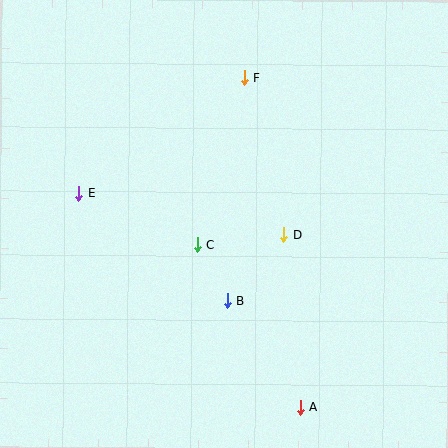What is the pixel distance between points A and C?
The distance between A and C is 192 pixels.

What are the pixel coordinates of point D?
Point D is at (284, 235).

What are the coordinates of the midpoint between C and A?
The midpoint between C and A is at (248, 326).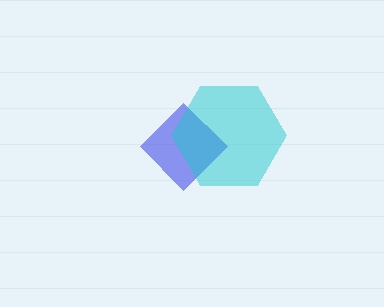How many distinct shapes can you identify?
There are 2 distinct shapes: a blue diamond, a cyan hexagon.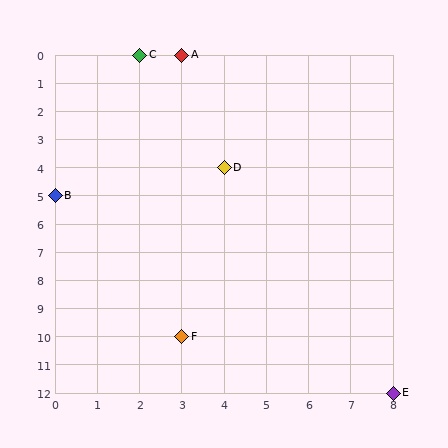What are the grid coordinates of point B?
Point B is at grid coordinates (0, 5).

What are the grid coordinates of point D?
Point D is at grid coordinates (4, 4).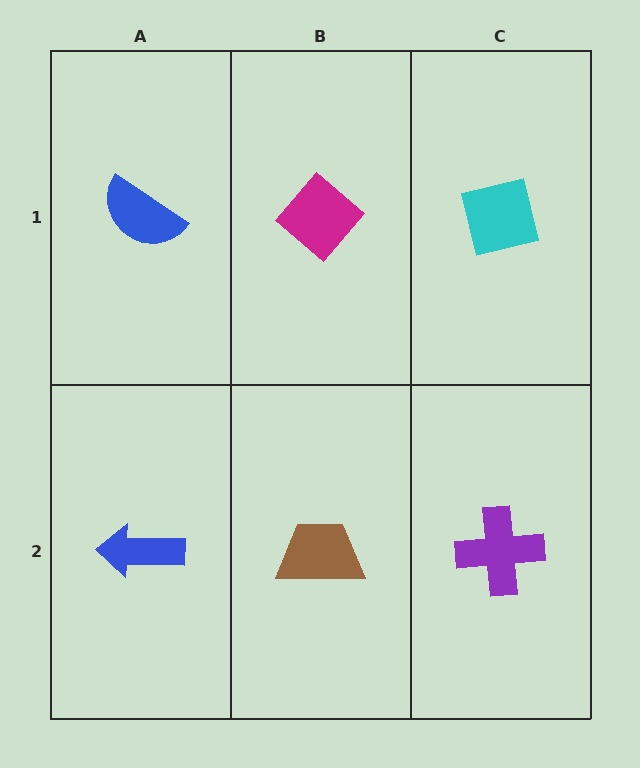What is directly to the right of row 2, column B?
A purple cross.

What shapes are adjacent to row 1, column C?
A purple cross (row 2, column C), a magenta diamond (row 1, column B).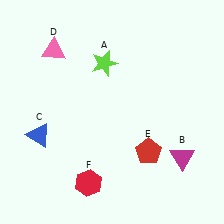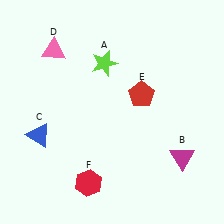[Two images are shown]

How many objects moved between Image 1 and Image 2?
1 object moved between the two images.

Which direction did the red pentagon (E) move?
The red pentagon (E) moved up.